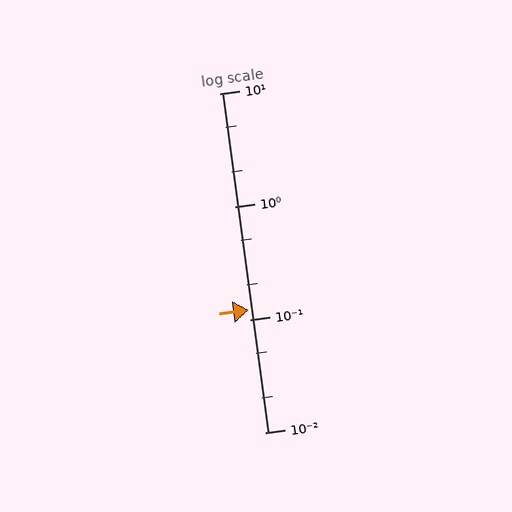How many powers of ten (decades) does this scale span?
The scale spans 3 decades, from 0.01 to 10.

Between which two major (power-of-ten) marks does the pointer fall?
The pointer is between 0.1 and 1.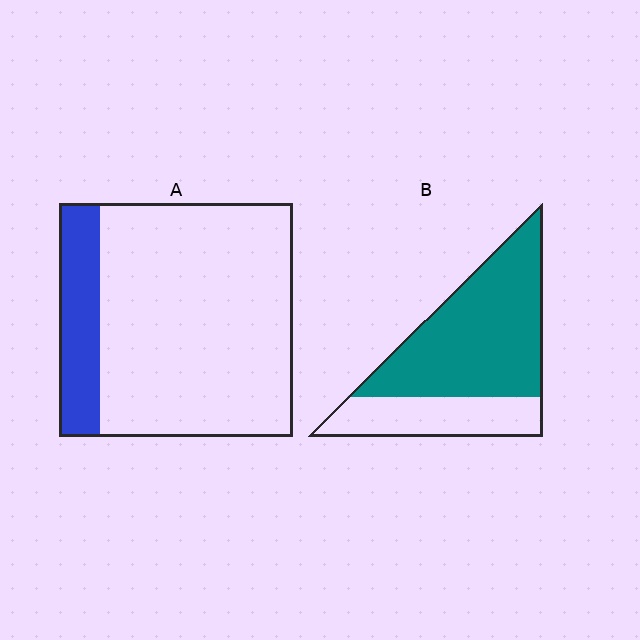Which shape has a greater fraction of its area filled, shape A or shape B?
Shape B.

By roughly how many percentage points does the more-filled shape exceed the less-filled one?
By roughly 50 percentage points (B over A).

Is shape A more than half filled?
No.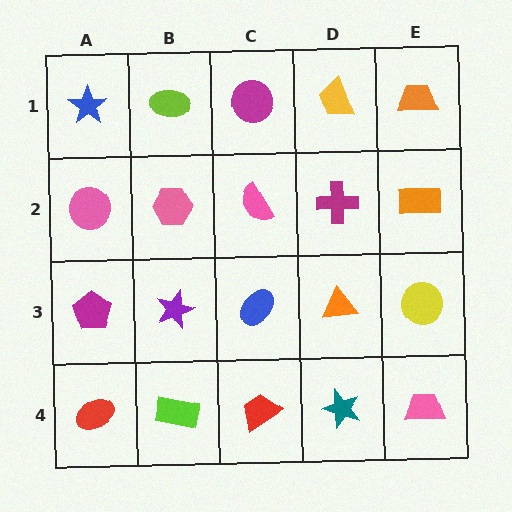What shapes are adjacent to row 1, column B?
A pink hexagon (row 2, column B), a blue star (row 1, column A), a magenta circle (row 1, column C).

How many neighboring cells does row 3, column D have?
4.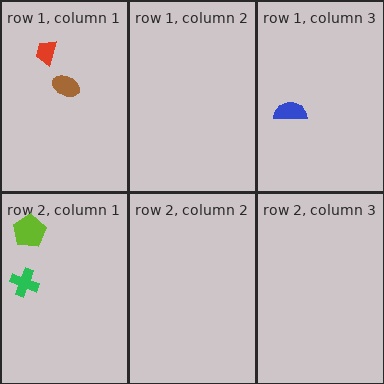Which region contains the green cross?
The row 2, column 1 region.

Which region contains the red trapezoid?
The row 1, column 1 region.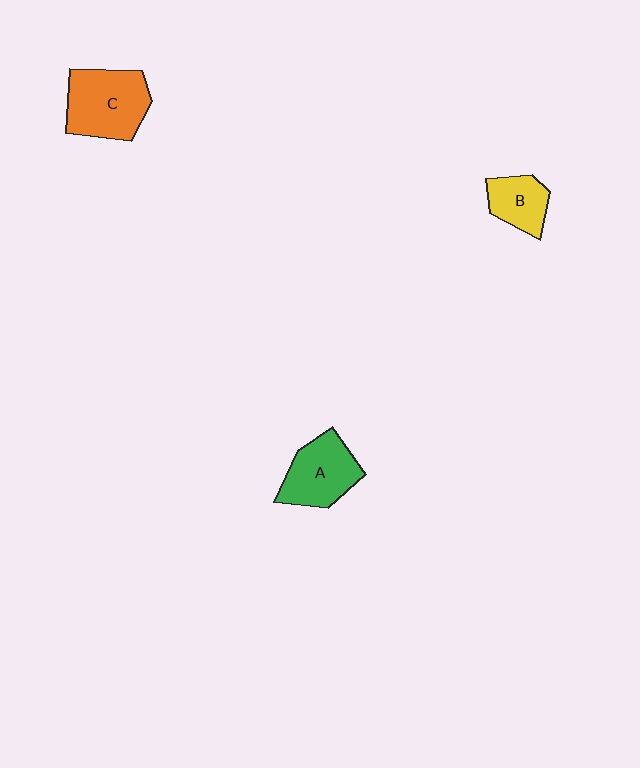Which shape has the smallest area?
Shape B (yellow).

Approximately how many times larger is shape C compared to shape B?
Approximately 1.8 times.